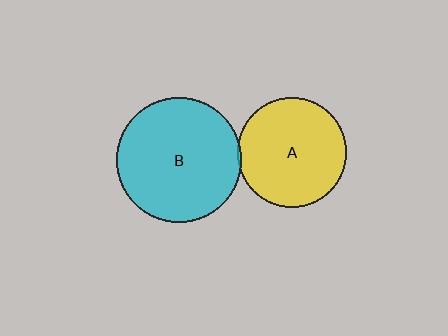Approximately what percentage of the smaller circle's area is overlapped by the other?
Approximately 5%.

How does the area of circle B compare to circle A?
Approximately 1.3 times.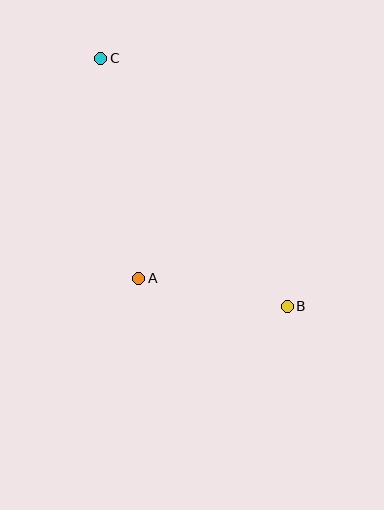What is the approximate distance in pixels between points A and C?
The distance between A and C is approximately 223 pixels.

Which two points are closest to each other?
Points A and B are closest to each other.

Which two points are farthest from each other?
Points B and C are farthest from each other.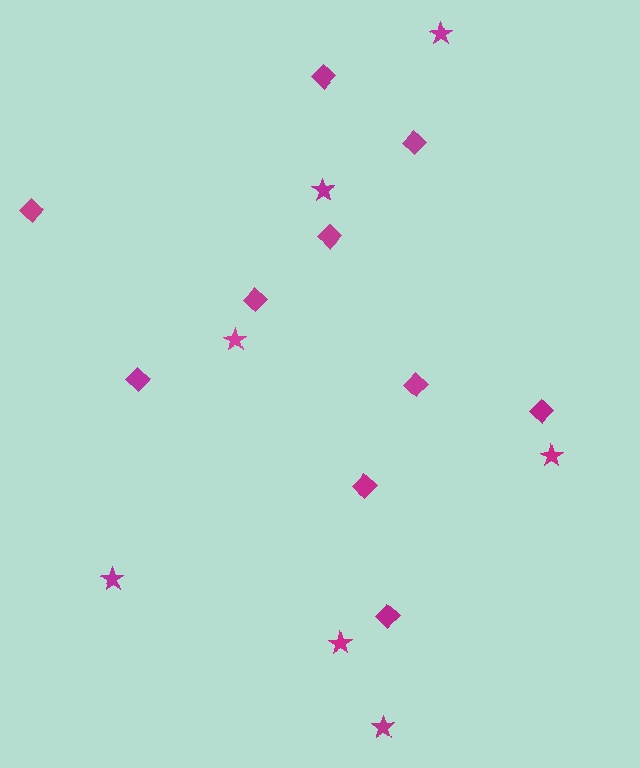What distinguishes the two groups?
There are 2 groups: one group of stars (7) and one group of diamonds (10).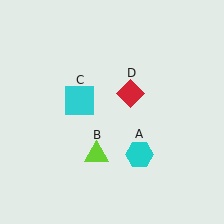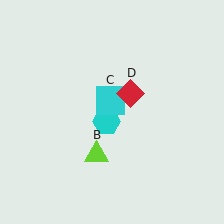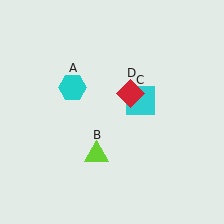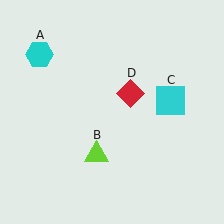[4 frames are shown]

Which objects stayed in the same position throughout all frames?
Lime triangle (object B) and red diamond (object D) remained stationary.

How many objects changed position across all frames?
2 objects changed position: cyan hexagon (object A), cyan square (object C).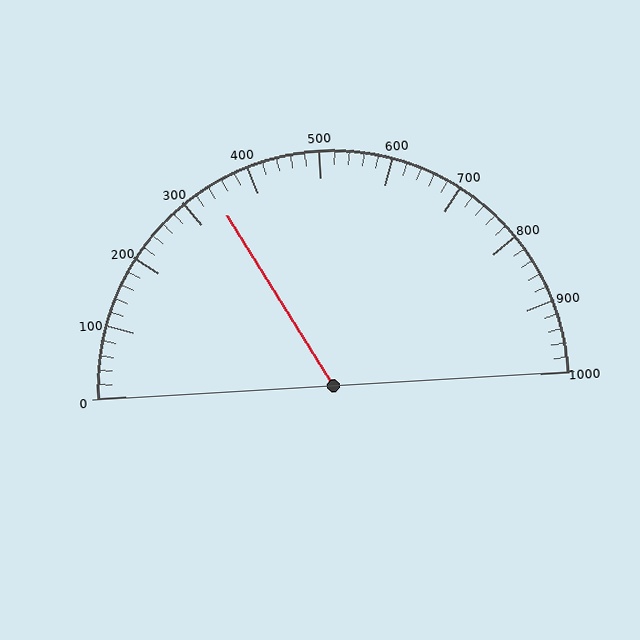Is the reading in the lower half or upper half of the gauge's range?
The reading is in the lower half of the range (0 to 1000).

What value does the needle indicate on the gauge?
The needle indicates approximately 340.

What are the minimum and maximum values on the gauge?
The gauge ranges from 0 to 1000.